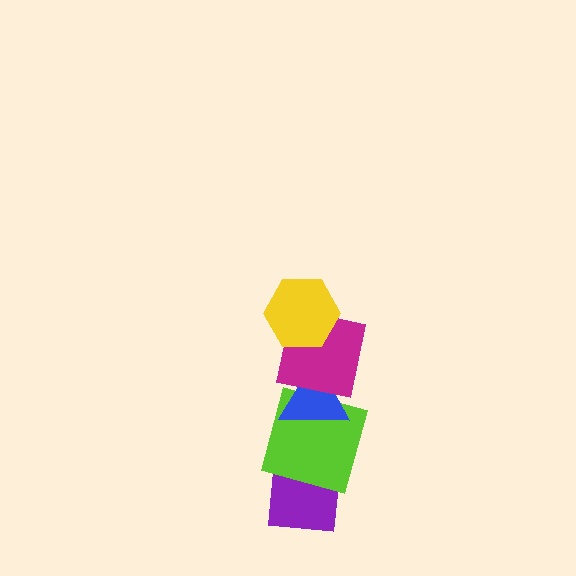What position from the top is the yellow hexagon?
The yellow hexagon is 1st from the top.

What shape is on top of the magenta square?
The yellow hexagon is on top of the magenta square.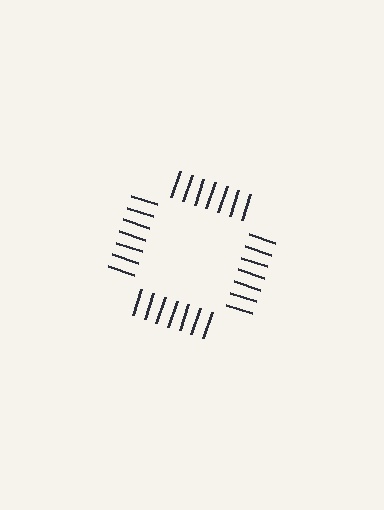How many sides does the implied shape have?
4 sides — the line-ends trace a square.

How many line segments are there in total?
28 — 7 along each of the 4 edges.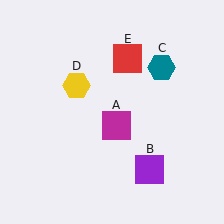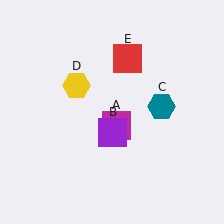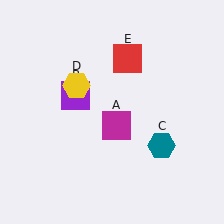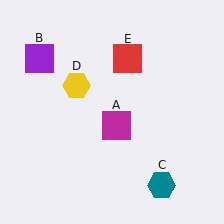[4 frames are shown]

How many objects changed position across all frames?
2 objects changed position: purple square (object B), teal hexagon (object C).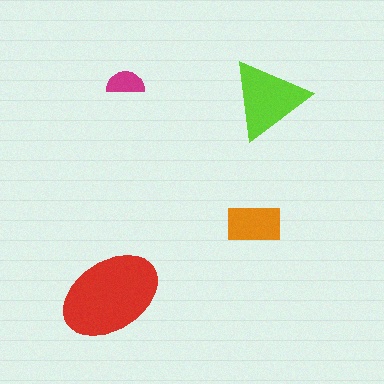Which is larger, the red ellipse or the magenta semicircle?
The red ellipse.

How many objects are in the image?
There are 4 objects in the image.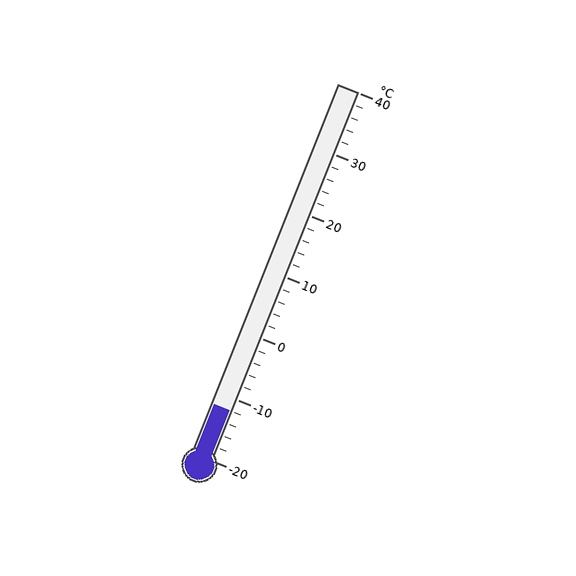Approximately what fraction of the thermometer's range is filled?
The thermometer is filled to approximately 15% of its range.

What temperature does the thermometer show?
The thermometer shows approximately -12°C.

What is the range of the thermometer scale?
The thermometer scale ranges from -20°C to 40°C.